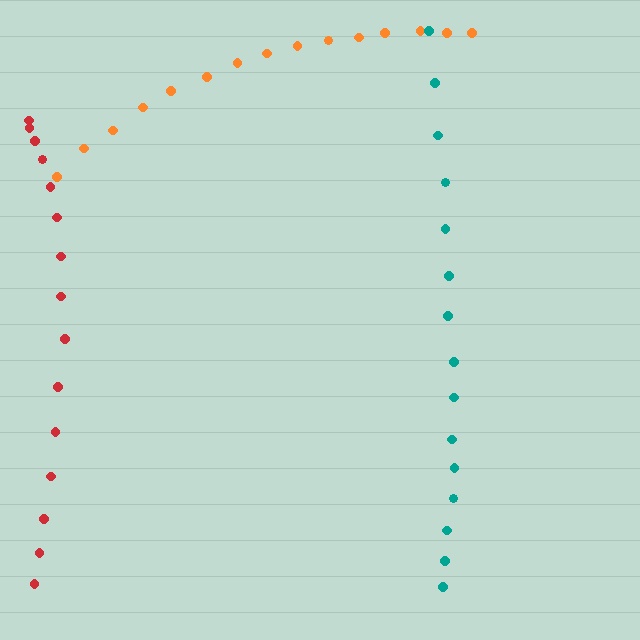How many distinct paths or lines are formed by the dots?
There are 3 distinct paths.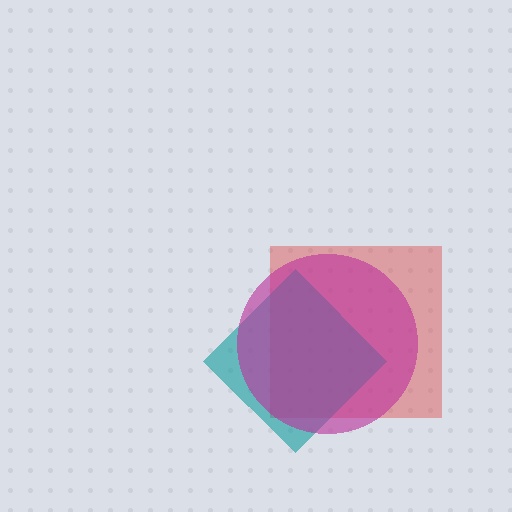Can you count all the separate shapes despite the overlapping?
Yes, there are 3 separate shapes.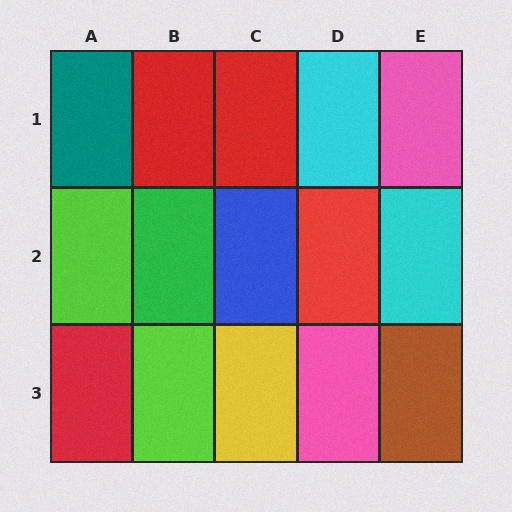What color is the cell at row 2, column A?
Lime.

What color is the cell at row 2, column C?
Blue.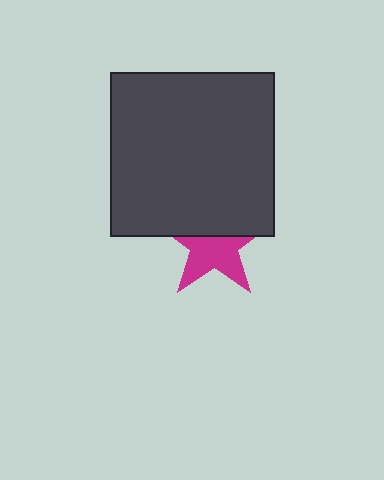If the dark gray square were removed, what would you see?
You would see the complete magenta star.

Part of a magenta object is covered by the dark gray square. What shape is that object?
It is a star.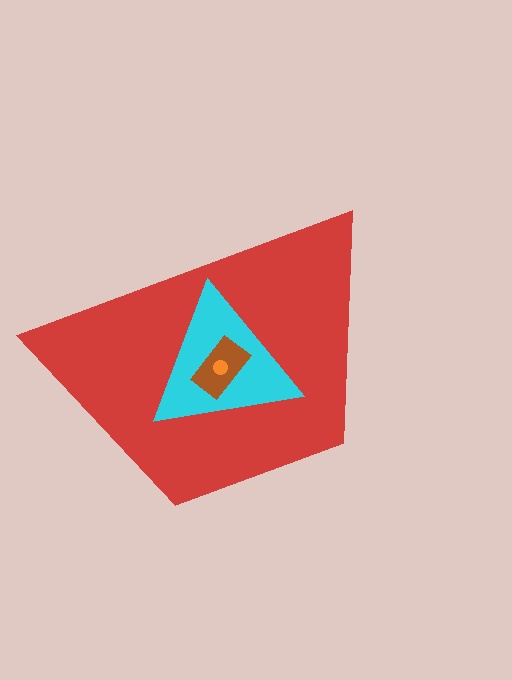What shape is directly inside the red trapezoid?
The cyan triangle.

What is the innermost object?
The orange circle.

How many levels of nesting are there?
4.